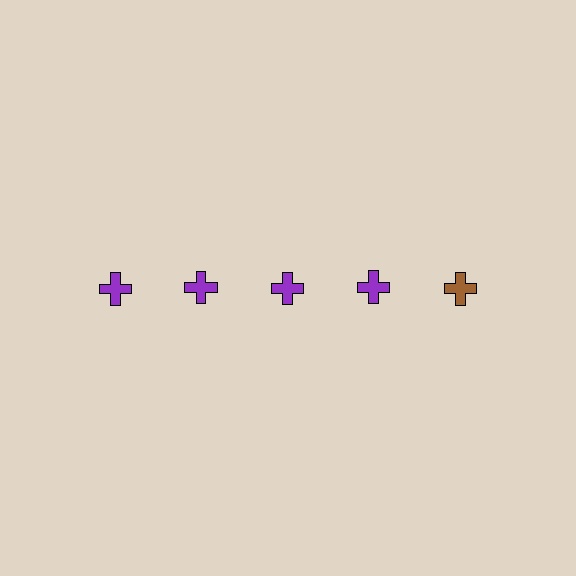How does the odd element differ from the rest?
It has a different color: brown instead of purple.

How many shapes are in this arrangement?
There are 5 shapes arranged in a grid pattern.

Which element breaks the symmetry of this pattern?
The brown cross in the top row, rightmost column breaks the symmetry. All other shapes are purple crosses.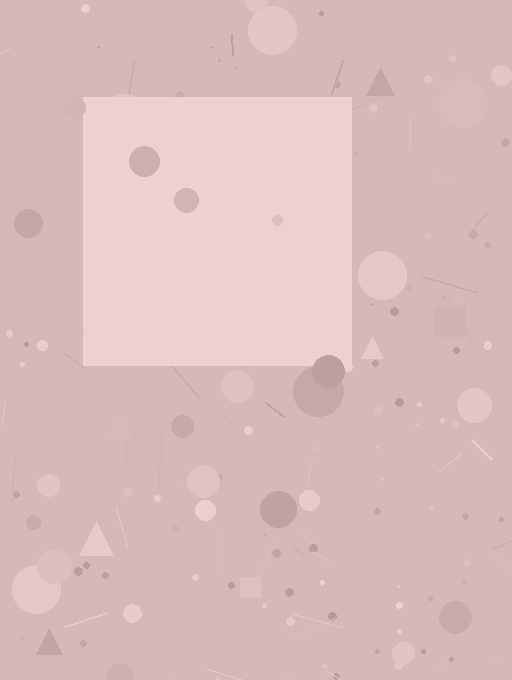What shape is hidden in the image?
A square is hidden in the image.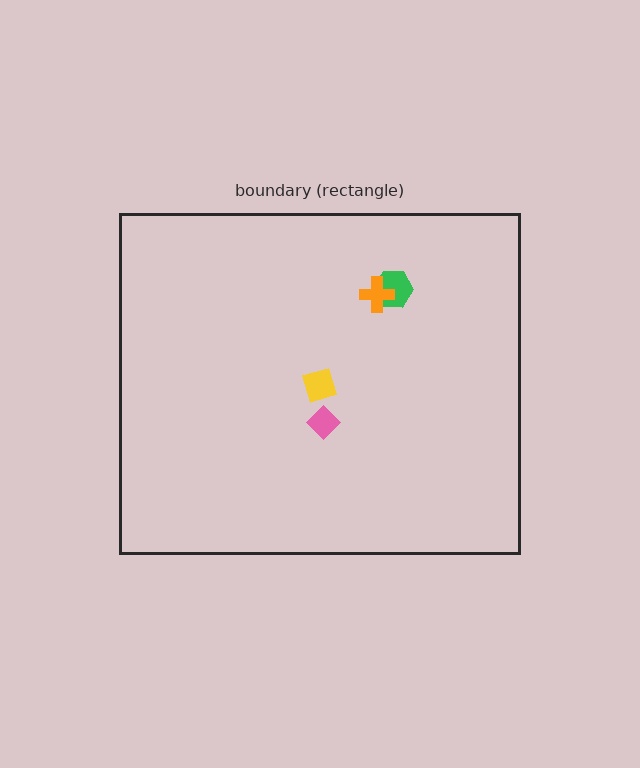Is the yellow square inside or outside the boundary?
Inside.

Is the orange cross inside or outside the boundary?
Inside.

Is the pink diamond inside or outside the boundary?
Inside.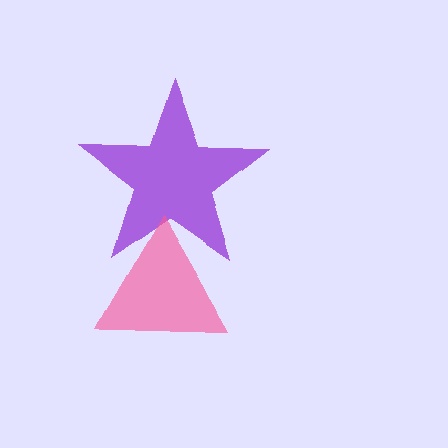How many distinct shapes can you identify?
There are 2 distinct shapes: a purple star, a pink triangle.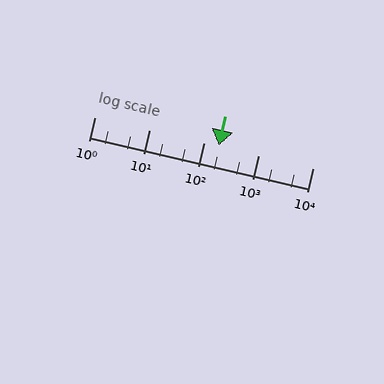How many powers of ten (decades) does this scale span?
The scale spans 4 decades, from 1 to 10000.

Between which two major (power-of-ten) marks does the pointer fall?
The pointer is between 100 and 1000.